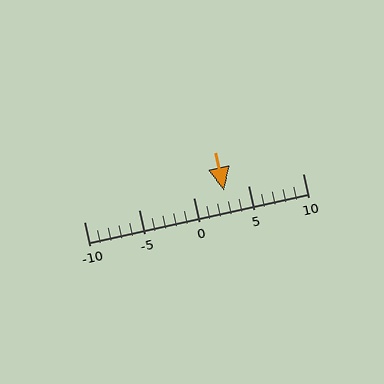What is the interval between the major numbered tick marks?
The major tick marks are spaced 5 units apart.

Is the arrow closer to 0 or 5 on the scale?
The arrow is closer to 5.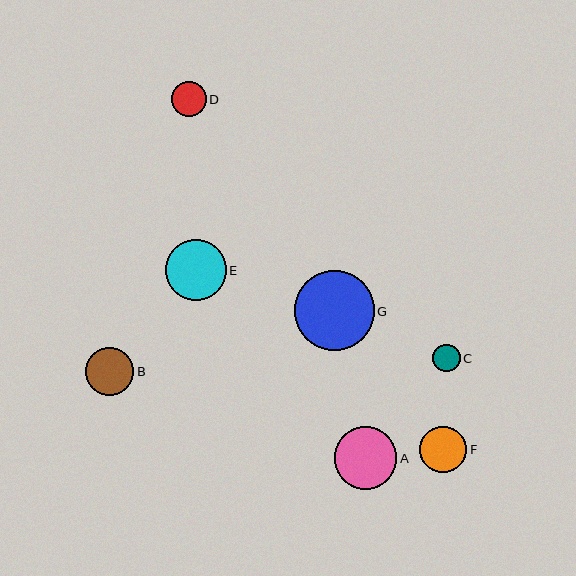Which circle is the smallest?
Circle C is the smallest with a size of approximately 28 pixels.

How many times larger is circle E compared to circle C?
Circle E is approximately 2.2 times the size of circle C.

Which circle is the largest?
Circle G is the largest with a size of approximately 80 pixels.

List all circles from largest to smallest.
From largest to smallest: G, A, E, B, F, D, C.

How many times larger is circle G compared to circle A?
Circle G is approximately 1.3 times the size of circle A.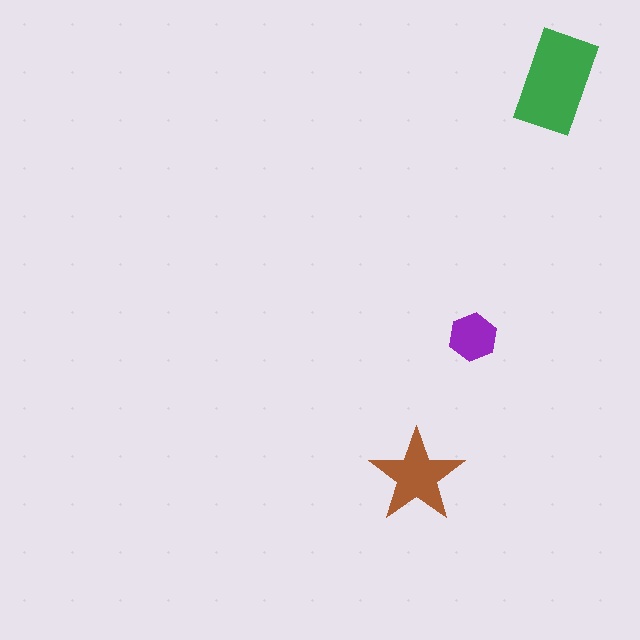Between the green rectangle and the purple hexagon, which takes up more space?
The green rectangle.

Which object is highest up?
The green rectangle is topmost.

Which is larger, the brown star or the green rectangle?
The green rectangle.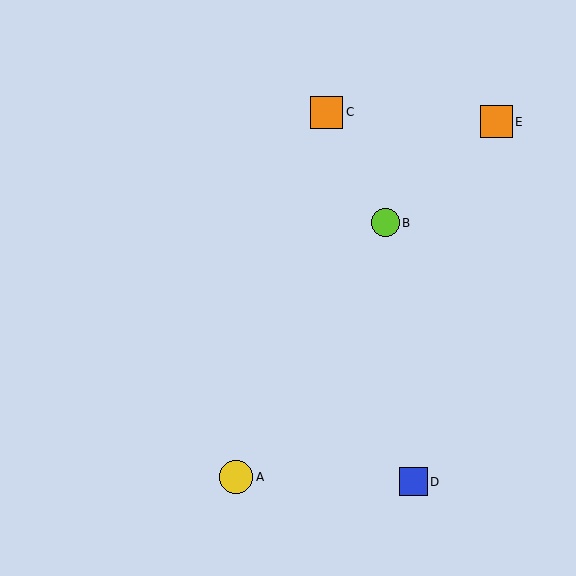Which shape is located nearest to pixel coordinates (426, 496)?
The blue square (labeled D) at (413, 482) is nearest to that location.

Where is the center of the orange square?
The center of the orange square is at (496, 122).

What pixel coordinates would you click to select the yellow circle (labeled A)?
Click at (236, 477) to select the yellow circle A.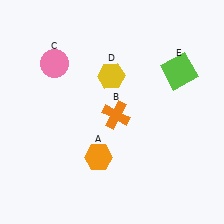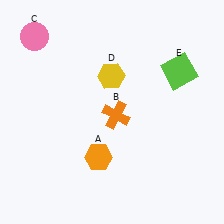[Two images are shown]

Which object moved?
The pink circle (C) moved up.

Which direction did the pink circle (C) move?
The pink circle (C) moved up.